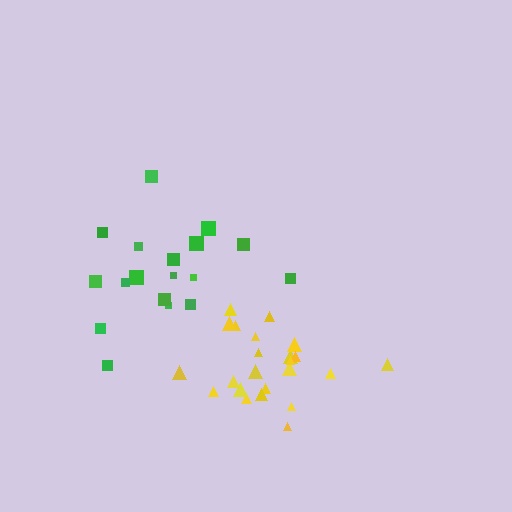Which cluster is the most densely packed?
Yellow.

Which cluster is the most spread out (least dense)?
Green.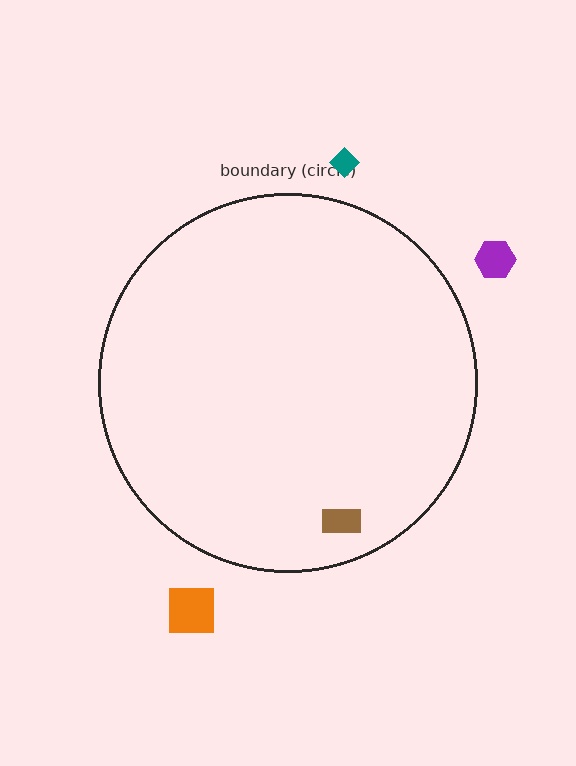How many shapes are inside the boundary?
1 inside, 3 outside.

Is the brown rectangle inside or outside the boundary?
Inside.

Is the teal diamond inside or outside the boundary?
Outside.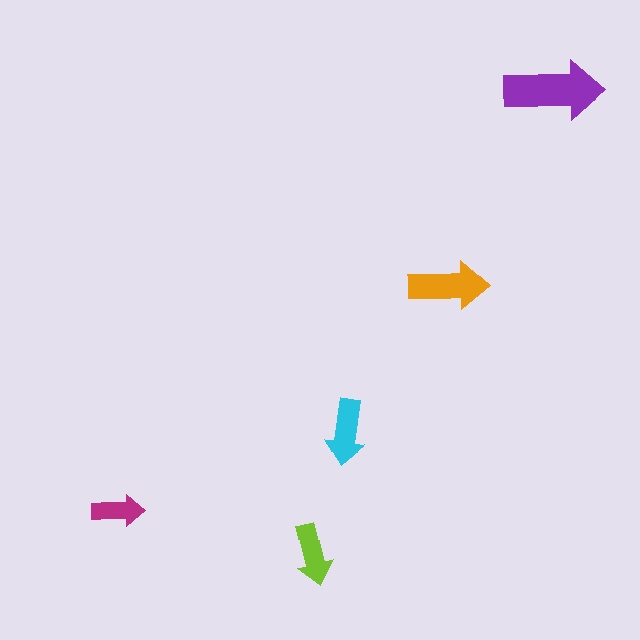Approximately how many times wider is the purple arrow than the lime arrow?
About 1.5 times wider.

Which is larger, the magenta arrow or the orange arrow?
The orange one.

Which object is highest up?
The purple arrow is topmost.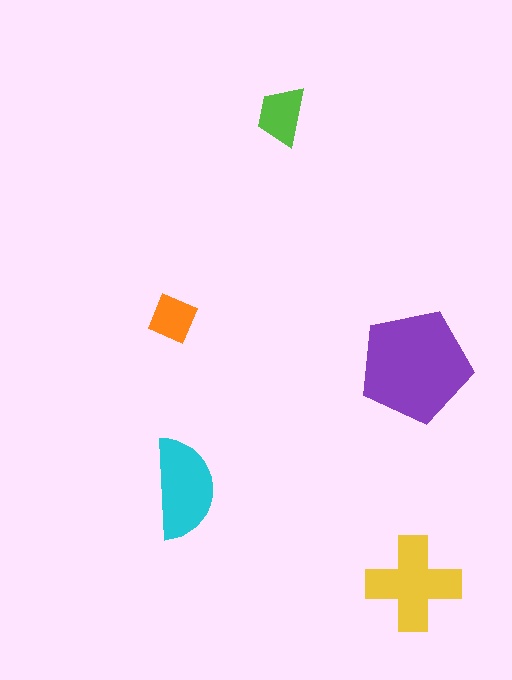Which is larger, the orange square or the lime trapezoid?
The lime trapezoid.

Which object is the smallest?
The orange square.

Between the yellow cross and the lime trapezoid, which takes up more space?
The yellow cross.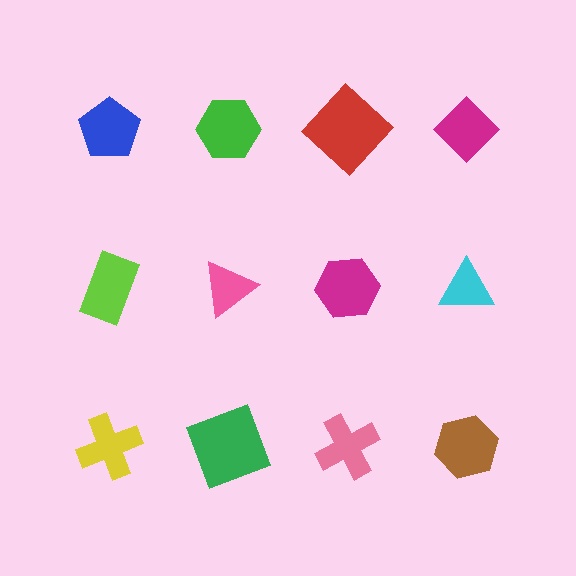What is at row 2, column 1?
A lime rectangle.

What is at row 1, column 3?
A red diamond.